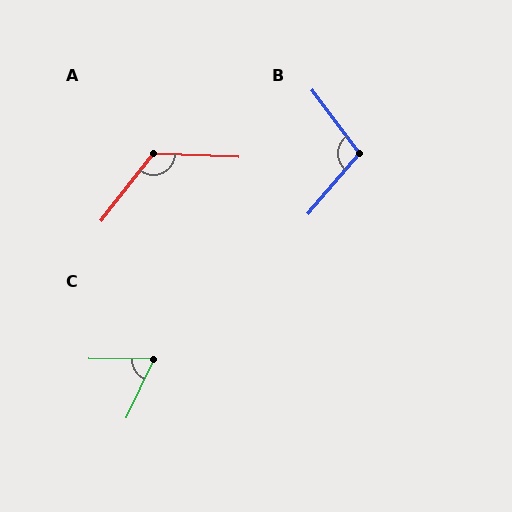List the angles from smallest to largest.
C (65°), B (102°), A (126°).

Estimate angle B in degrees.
Approximately 102 degrees.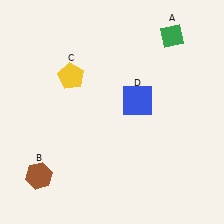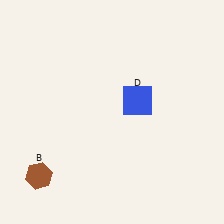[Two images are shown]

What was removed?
The green diamond (A), the yellow pentagon (C) were removed in Image 2.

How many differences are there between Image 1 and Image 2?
There are 2 differences between the two images.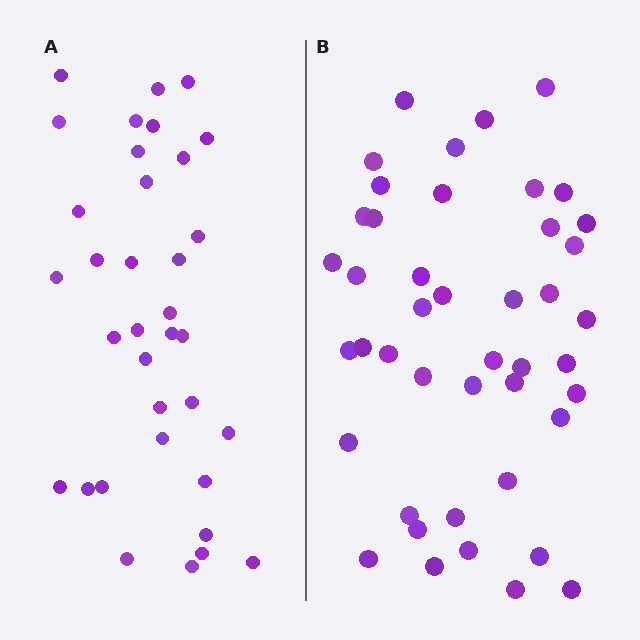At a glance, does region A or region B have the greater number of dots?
Region B (the right region) has more dots.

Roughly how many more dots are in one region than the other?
Region B has roughly 8 or so more dots than region A.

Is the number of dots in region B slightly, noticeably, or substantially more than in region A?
Region B has noticeably more, but not dramatically so. The ratio is roughly 1.3 to 1.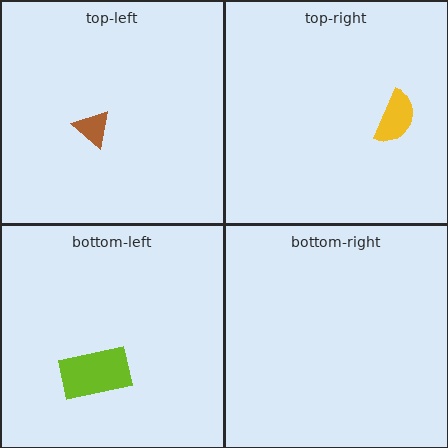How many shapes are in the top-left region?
1.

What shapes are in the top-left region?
The brown triangle.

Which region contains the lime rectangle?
The bottom-left region.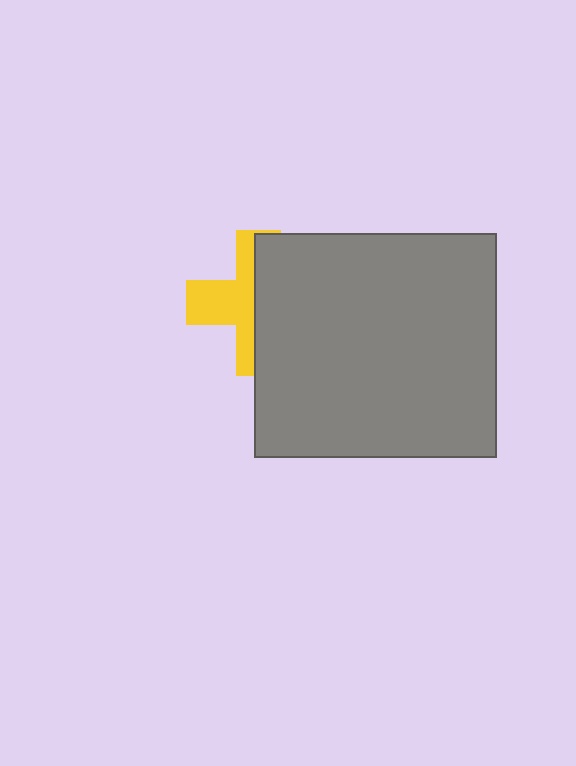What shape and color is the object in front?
The object in front is a gray rectangle.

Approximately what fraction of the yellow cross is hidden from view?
Roughly 55% of the yellow cross is hidden behind the gray rectangle.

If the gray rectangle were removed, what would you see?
You would see the complete yellow cross.